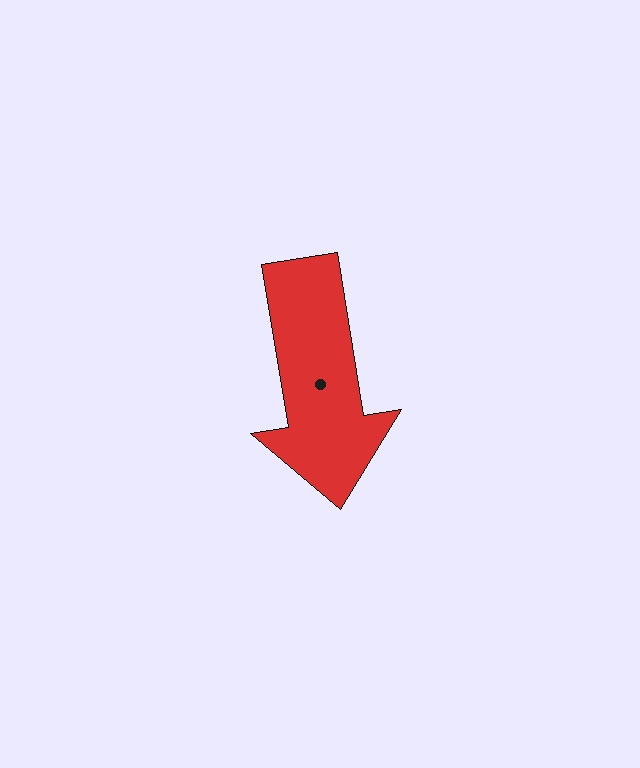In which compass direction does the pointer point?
South.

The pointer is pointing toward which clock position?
Roughly 6 o'clock.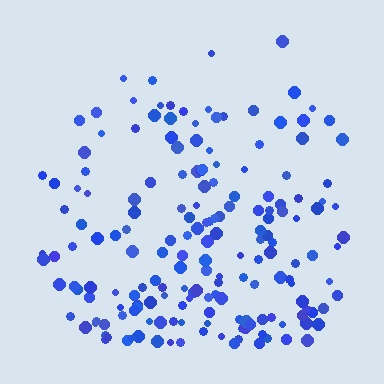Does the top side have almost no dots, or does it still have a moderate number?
Still a moderate number, just noticeably fewer than the bottom.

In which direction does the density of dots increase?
From top to bottom, with the bottom side densest.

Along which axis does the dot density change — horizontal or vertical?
Vertical.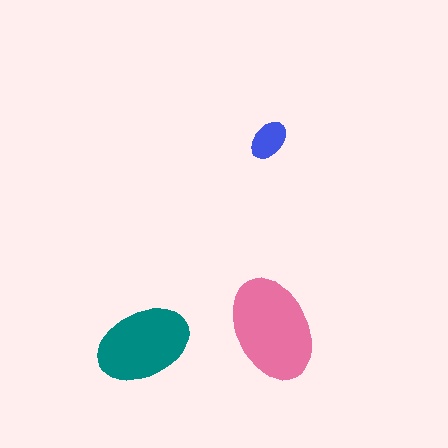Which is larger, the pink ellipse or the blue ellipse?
The pink one.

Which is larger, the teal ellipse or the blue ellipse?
The teal one.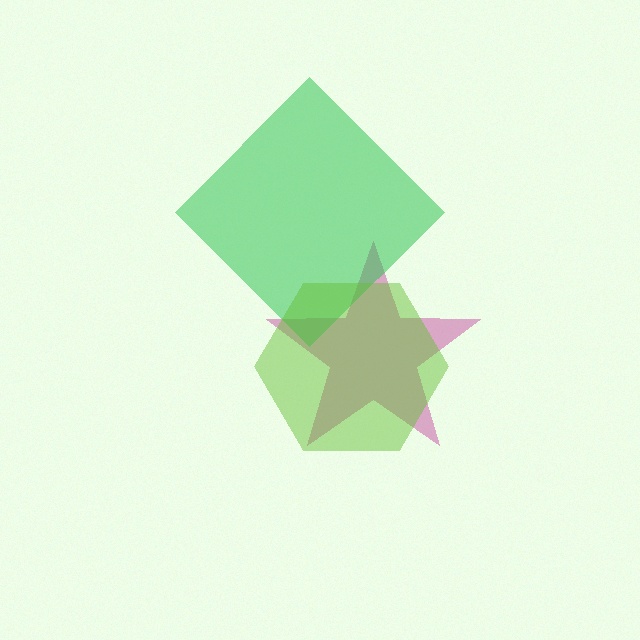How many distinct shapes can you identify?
There are 3 distinct shapes: a magenta star, a green diamond, a lime hexagon.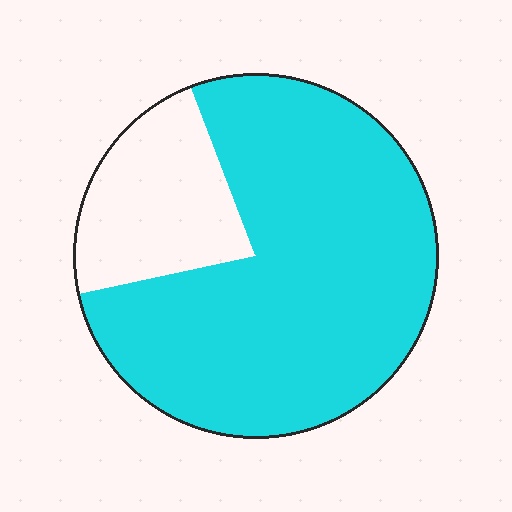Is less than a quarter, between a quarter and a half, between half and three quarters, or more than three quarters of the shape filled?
More than three quarters.